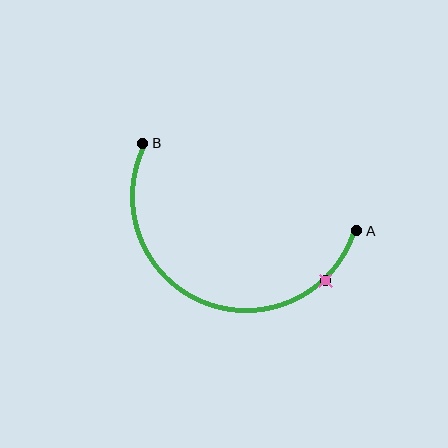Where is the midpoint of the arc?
The arc midpoint is the point on the curve farthest from the straight line joining A and B. It sits below that line.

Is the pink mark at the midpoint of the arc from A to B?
No. The pink mark lies on the arc but is closer to endpoint A. The arc midpoint would be at the point on the curve equidistant along the arc from both A and B.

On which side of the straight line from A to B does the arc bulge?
The arc bulges below the straight line connecting A and B.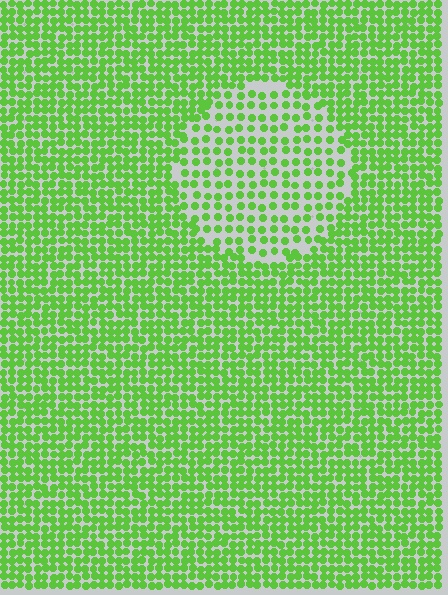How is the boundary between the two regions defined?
The boundary is defined by a change in element density (approximately 1.9x ratio). All elements are the same color, size, and shape.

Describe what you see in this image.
The image contains small lime elements arranged at two different densities. A circle-shaped region is visible where the elements are less densely packed than the surrounding area.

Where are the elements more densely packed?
The elements are more densely packed outside the circle boundary.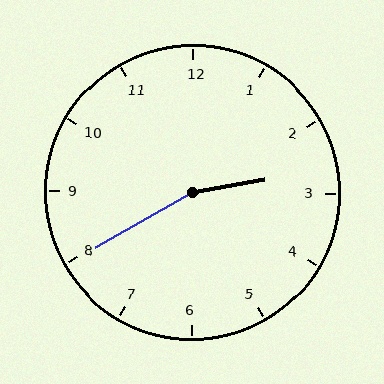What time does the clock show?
2:40.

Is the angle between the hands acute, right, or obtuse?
It is obtuse.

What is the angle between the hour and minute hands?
Approximately 160 degrees.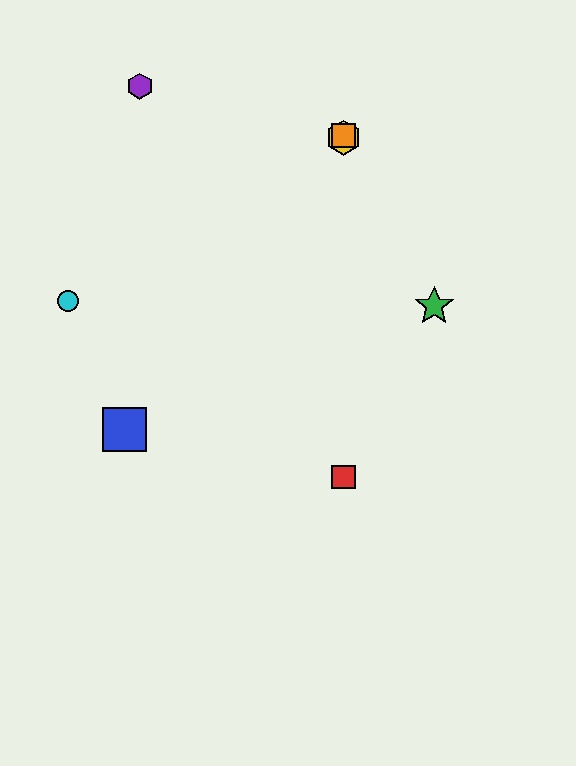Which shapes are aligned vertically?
The red square, the yellow hexagon, the orange square are aligned vertically.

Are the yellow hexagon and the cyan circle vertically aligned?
No, the yellow hexagon is at x≈344 and the cyan circle is at x≈68.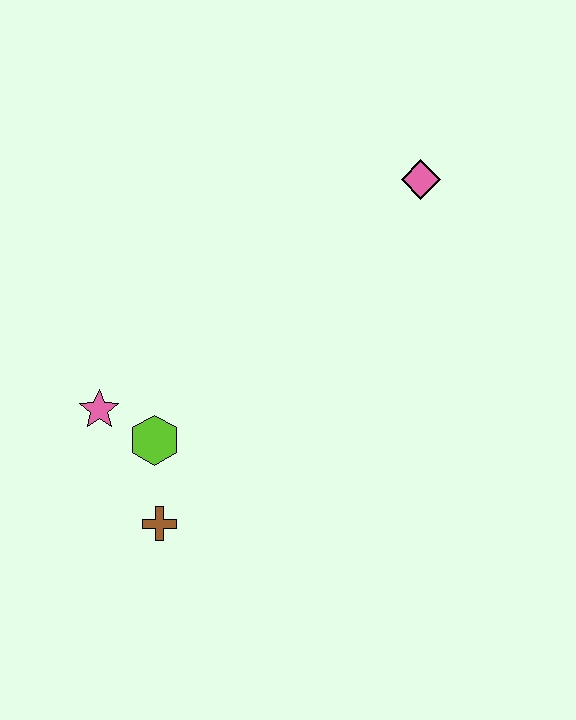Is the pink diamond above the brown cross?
Yes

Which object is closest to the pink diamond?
The lime hexagon is closest to the pink diamond.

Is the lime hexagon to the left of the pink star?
No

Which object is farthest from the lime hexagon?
The pink diamond is farthest from the lime hexagon.